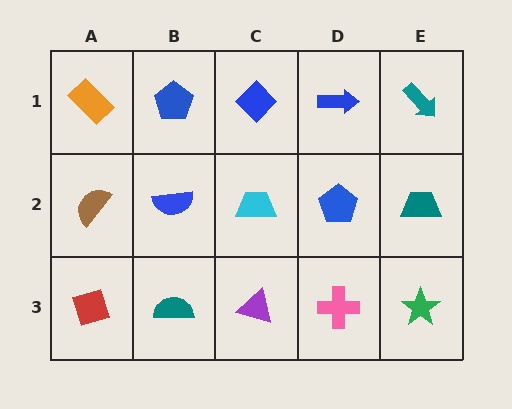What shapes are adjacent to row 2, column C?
A blue diamond (row 1, column C), a purple triangle (row 3, column C), a blue semicircle (row 2, column B), a blue pentagon (row 2, column D).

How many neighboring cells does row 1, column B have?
3.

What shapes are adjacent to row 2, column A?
An orange rectangle (row 1, column A), a red diamond (row 3, column A), a blue semicircle (row 2, column B).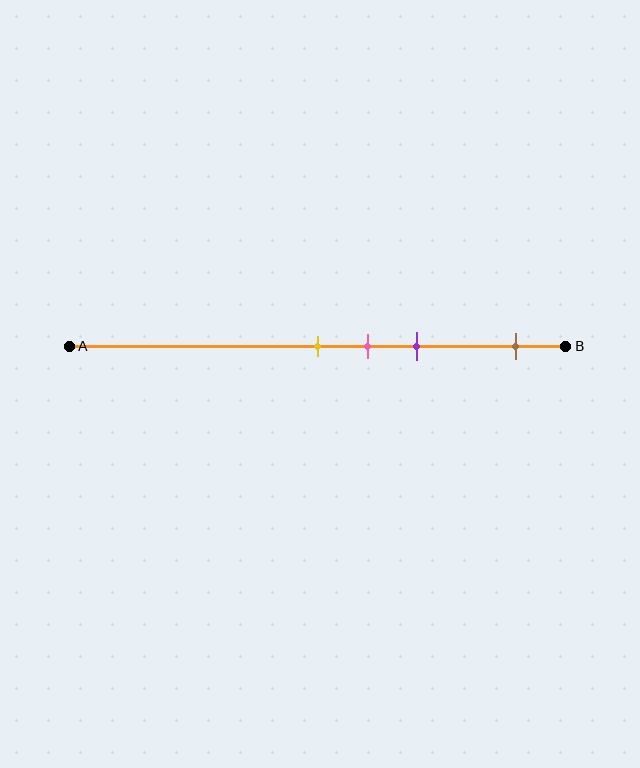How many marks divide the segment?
There are 4 marks dividing the segment.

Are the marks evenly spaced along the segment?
No, the marks are not evenly spaced.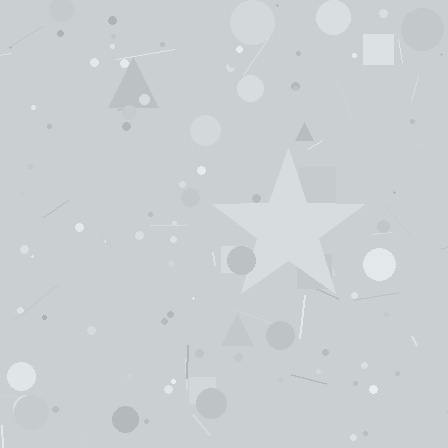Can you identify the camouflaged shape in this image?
The camouflaged shape is a star.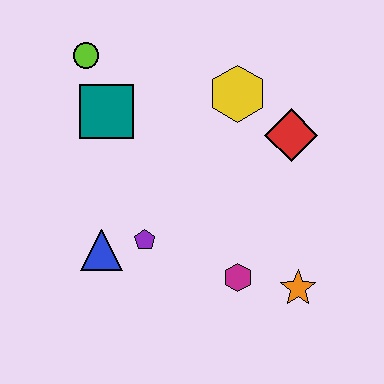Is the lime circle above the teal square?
Yes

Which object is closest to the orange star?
The magenta hexagon is closest to the orange star.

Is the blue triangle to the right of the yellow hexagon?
No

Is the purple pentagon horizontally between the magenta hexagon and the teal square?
Yes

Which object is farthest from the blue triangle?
The red diamond is farthest from the blue triangle.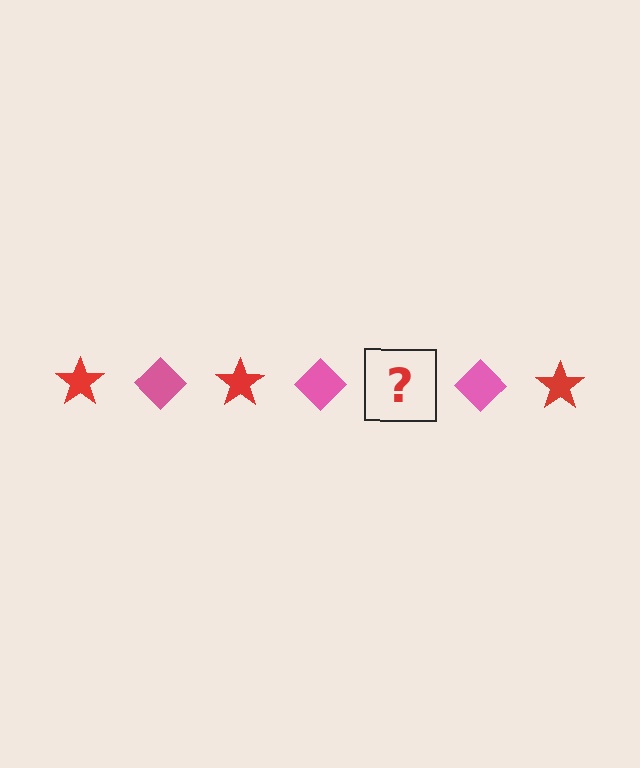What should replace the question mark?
The question mark should be replaced with a red star.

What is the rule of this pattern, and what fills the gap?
The rule is that the pattern alternates between red star and pink diamond. The gap should be filled with a red star.